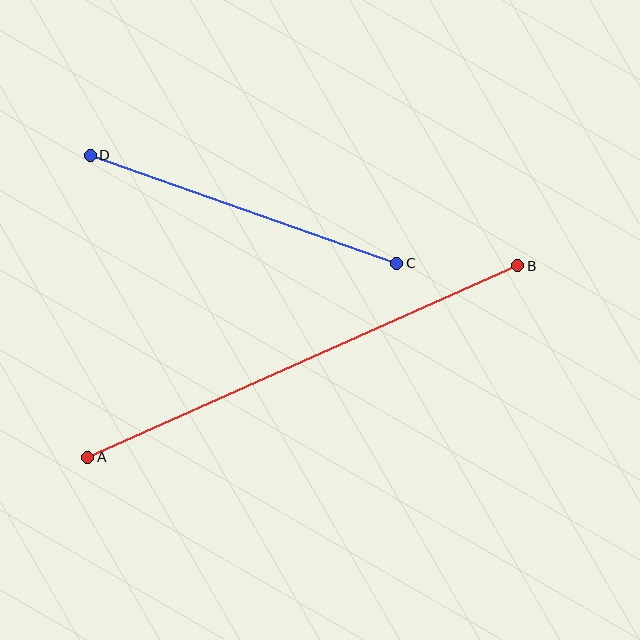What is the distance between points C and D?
The distance is approximately 325 pixels.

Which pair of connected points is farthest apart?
Points A and B are farthest apart.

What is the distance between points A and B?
The distance is approximately 471 pixels.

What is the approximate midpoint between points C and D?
The midpoint is at approximately (243, 209) pixels.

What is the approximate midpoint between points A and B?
The midpoint is at approximately (303, 362) pixels.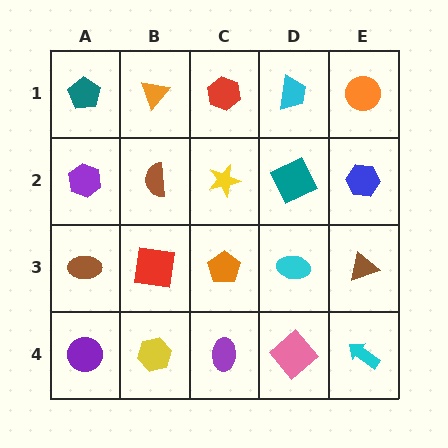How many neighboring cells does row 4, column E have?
2.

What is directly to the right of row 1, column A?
An orange triangle.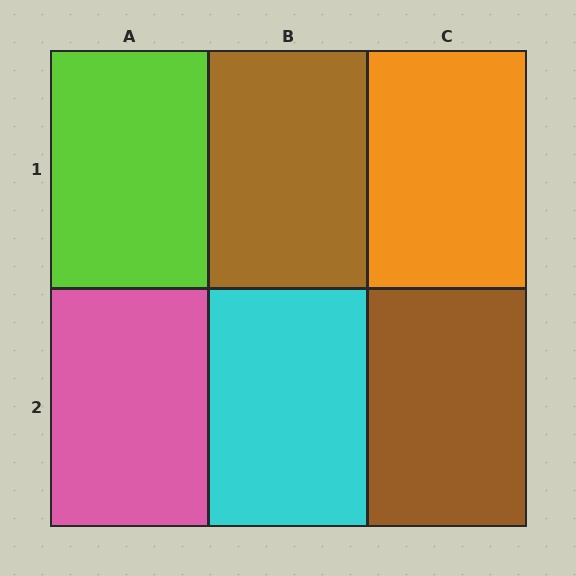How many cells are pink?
1 cell is pink.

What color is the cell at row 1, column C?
Orange.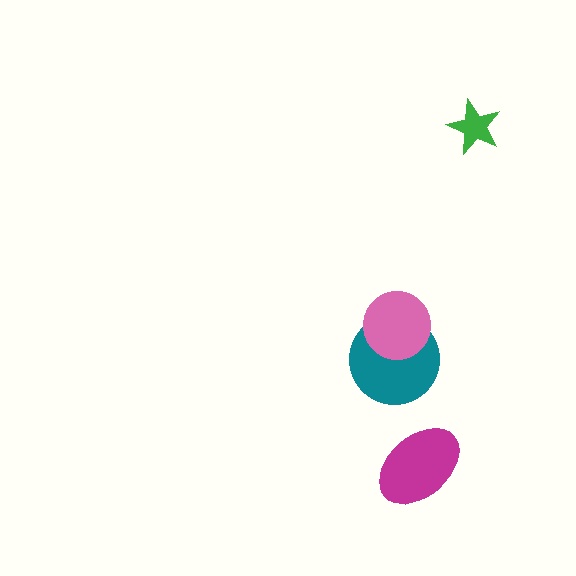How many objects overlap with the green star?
0 objects overlap with the green star.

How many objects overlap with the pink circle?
1 object overlaps with the pink circle.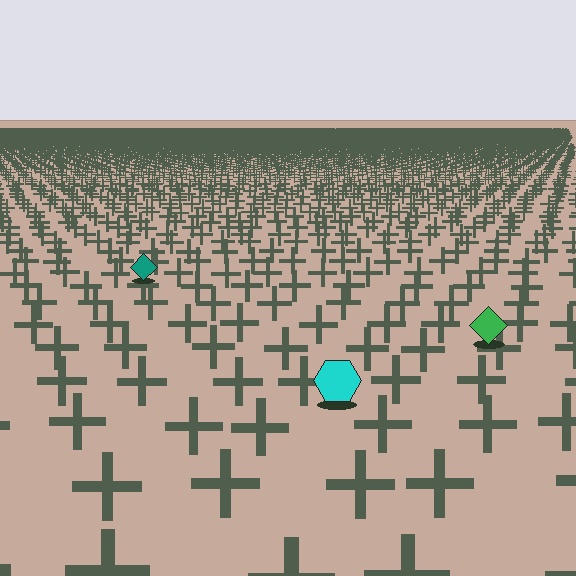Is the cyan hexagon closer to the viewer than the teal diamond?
Yes. The cyan hexagon is closer — you can tell from the texture gradient: the ground texture is coarser near it.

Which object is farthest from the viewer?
The teal diamond is farthest from the viewer. It appears smaller and the ground texture around it is denser.